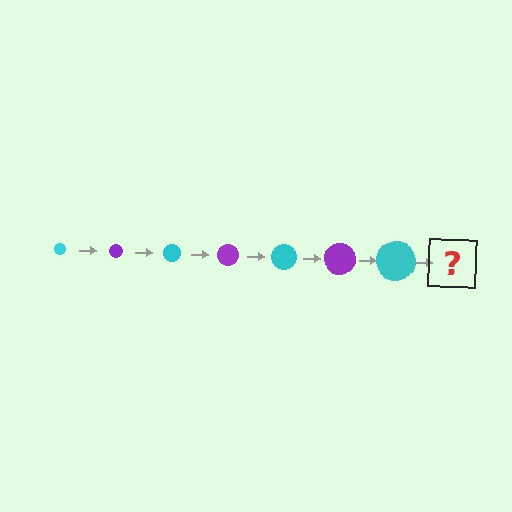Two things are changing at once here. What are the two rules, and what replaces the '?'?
The two rules are that the circle grows larger each step and the color cycles through cyan and purple. The '?' should be a purple circle, larger than the previous one.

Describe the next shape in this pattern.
It should be a purple circle, larger than the previous one.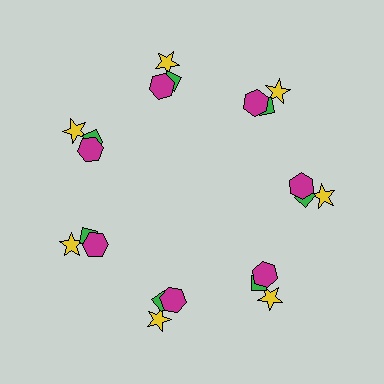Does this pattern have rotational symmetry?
Yes, this pattern has 7-fold rotational symmetry. It looks the same after rotating 51 degrees around the center.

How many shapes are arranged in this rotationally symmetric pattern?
There are 21 shapes, arranged in 7 groups of 3.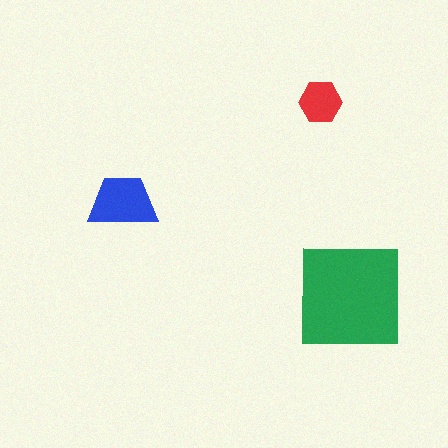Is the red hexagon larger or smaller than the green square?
Smaller.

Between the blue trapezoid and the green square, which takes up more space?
The green square.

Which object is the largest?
The green square.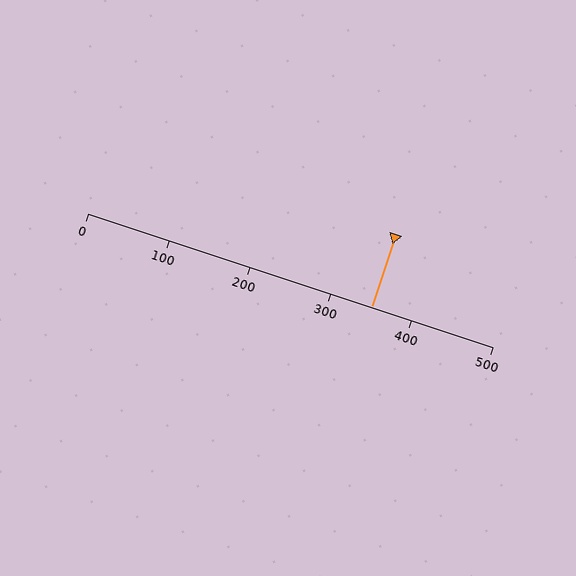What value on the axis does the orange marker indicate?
The marker indicates approximately 350.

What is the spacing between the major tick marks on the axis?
The major ticks are spaced 100 apart.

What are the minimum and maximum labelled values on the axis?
The axis runs from 0 to 500.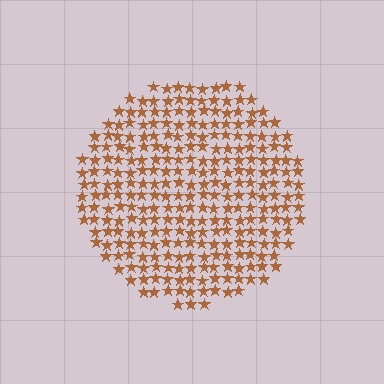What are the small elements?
The small elements are stars.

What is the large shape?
The large shape is a circle.